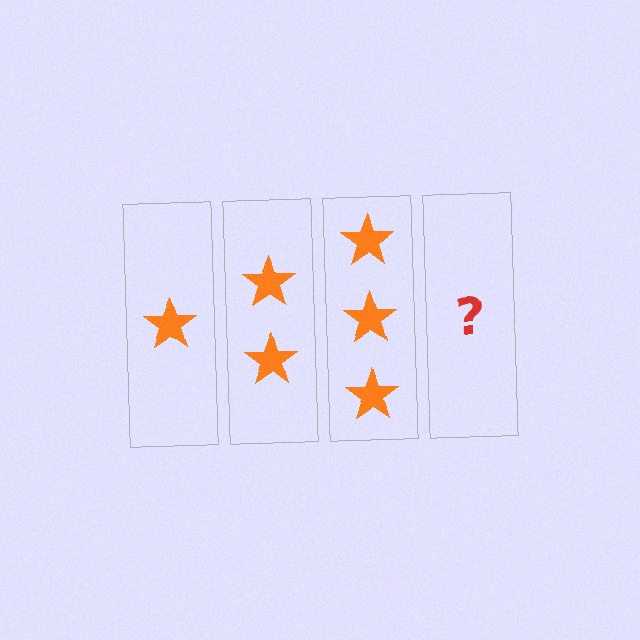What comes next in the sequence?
The next element should be 4 stars.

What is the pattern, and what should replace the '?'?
The pattern is that each step adds one more star. The '?' should be 4 stars.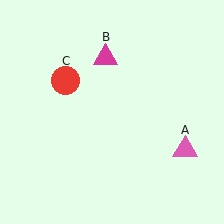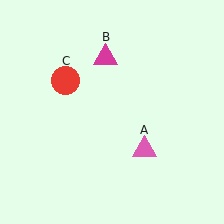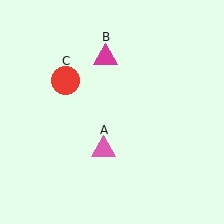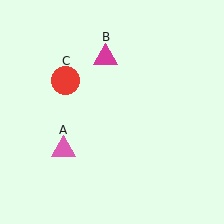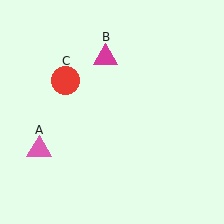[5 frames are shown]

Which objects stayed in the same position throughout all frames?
Magenta triangle (object B) and red circle (object C) remained stationary.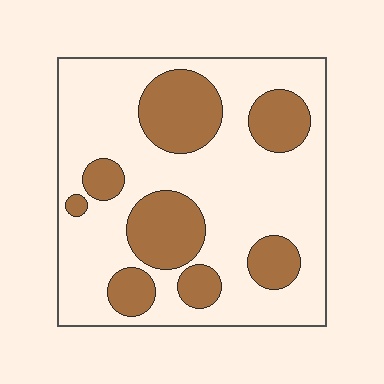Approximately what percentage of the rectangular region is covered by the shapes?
Approximately 30%.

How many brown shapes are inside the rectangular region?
8.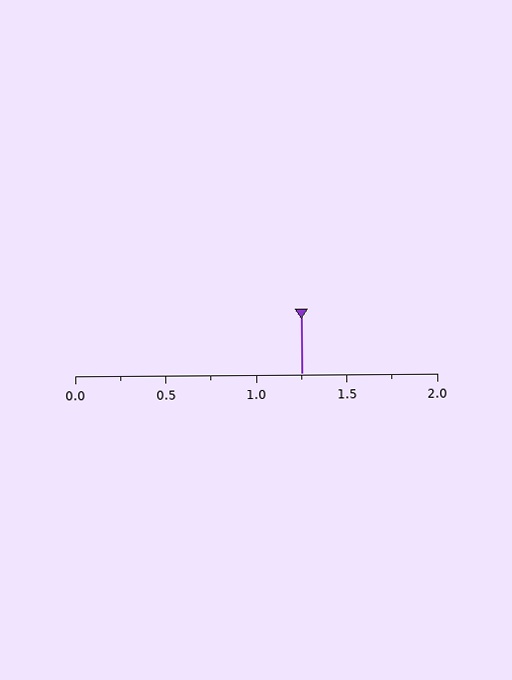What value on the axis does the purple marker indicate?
The marker indicates approximately 1.25.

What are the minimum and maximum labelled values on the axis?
The axis runs from 0.0 to 2.0.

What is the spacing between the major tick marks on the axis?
The major ticks are spaced 0.5 apart.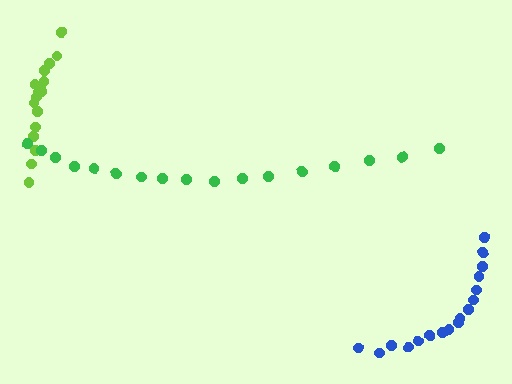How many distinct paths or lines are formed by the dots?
There are 3 distinct paths.